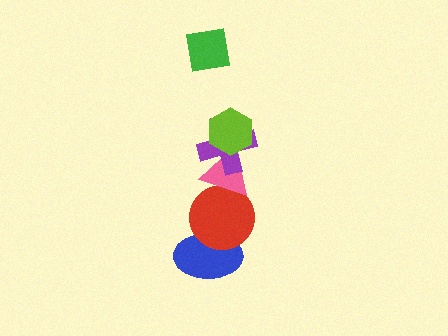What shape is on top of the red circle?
The pink triangle is on top of the red circle.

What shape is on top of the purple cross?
The lime hexagon is on top of the purple cross.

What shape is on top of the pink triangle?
The purple cross is on top of the pink triangle.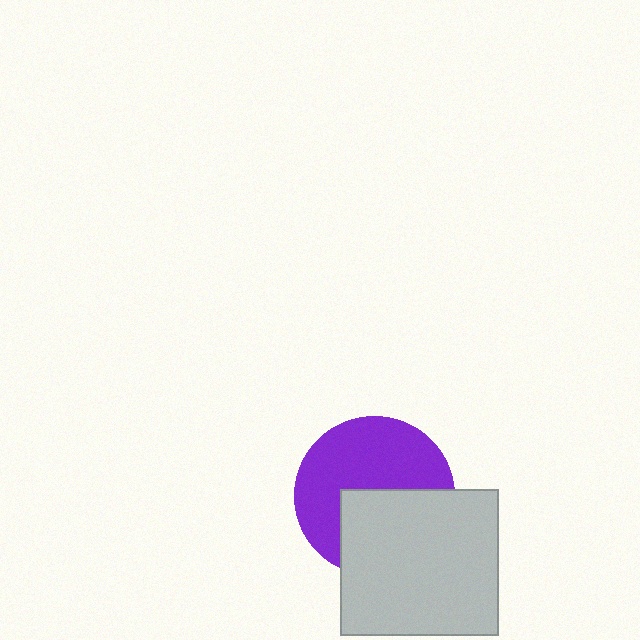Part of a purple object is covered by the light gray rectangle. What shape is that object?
It is a circle.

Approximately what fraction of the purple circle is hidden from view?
Roughly 42% of the purple circle is hidden behind the light gray rectangle.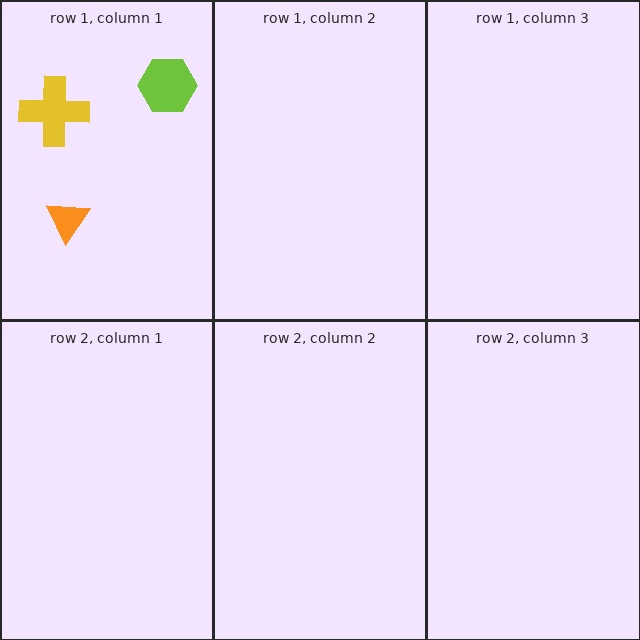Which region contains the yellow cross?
The row 1, column 1 region.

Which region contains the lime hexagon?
The row 1, column 1 region.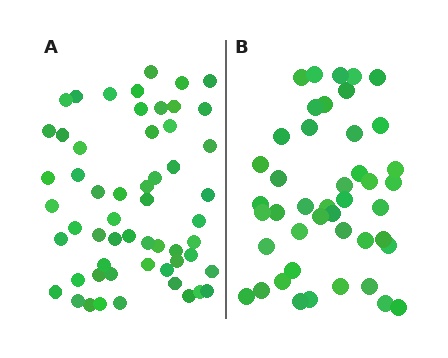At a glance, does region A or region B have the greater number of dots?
Region A (the left region) has more dots.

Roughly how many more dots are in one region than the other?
Region A has roughly 12 or so more dots than region B.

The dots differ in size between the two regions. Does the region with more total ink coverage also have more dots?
No. Region B has more total ink coverage because its dots are larger, but region A actually contains more individual dots. Total area can be misleading — the number of items is what matters here.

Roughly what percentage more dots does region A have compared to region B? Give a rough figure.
About 25% more.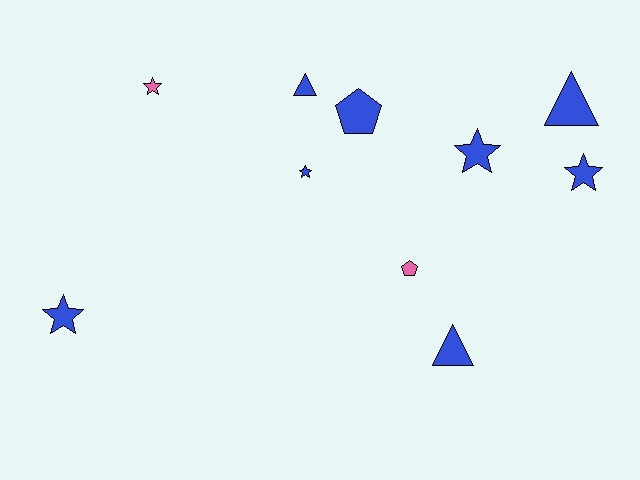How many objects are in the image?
There are 10 objects.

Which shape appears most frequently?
Star, with 5 objects.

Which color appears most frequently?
Blue, with 8 objects.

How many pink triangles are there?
There are no pink triangles.